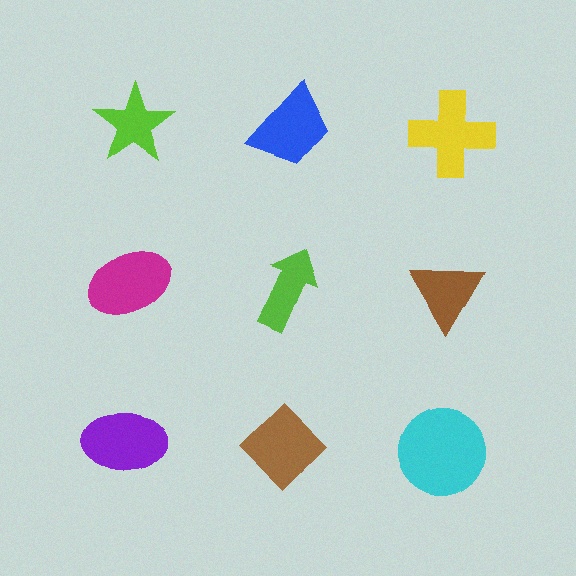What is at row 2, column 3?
A brown triangle.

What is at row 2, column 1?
A magenta ellipse.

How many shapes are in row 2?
3 shapes.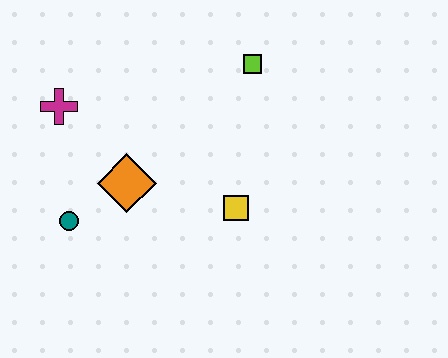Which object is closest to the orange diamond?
The teal circle is closest to the orange diamond.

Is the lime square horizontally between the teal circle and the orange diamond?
No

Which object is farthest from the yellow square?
The magenta cross is farthest from the yellow square.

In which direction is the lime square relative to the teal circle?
The lime square is to the right of the teal circle.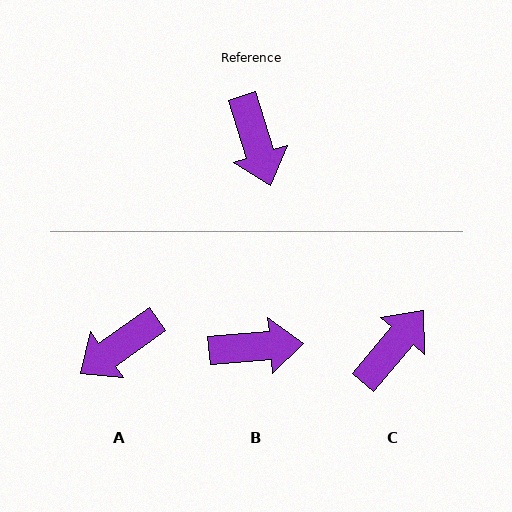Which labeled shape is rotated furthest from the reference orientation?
C, about 122 degrees away.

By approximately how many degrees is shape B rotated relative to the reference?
Approximately 77 degrees counter-clockwise.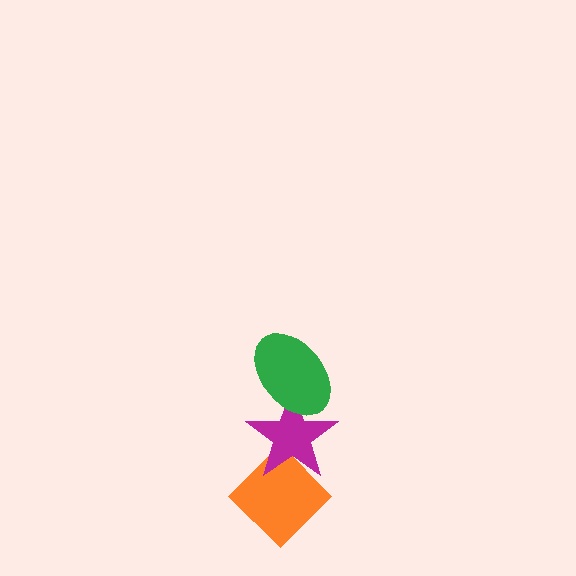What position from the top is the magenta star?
The magenta star is 2nd from the top.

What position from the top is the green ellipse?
The green ellipse is 1st from the top.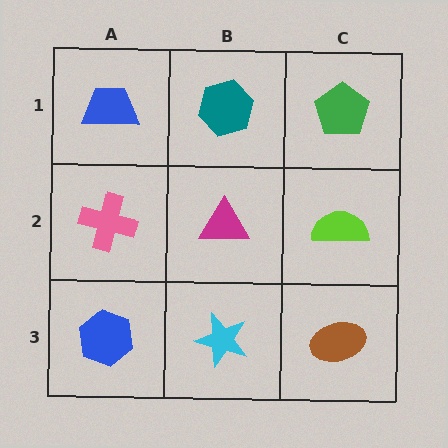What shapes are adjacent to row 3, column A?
A pink cross (row 2, column A), a cyan star (row 3, column B).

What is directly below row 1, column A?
A pink cross.